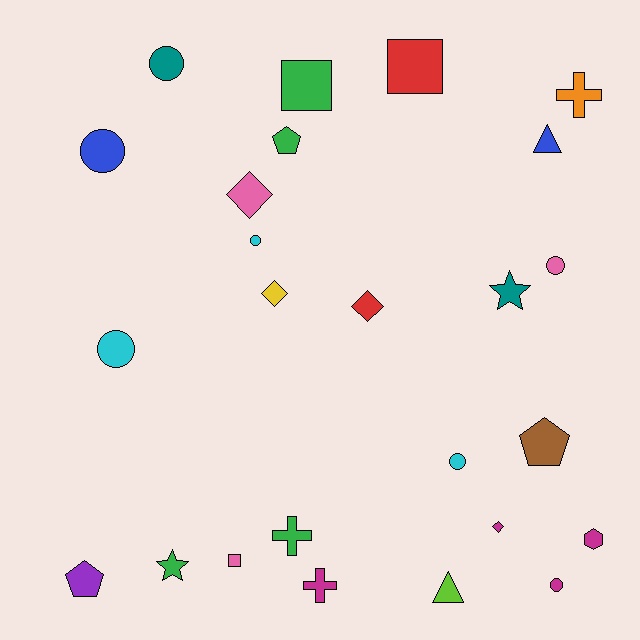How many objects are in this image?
There are 25 objects.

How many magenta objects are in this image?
There are 4 magenta objects.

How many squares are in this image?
There are 3 squares.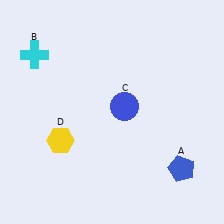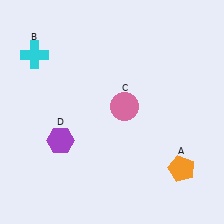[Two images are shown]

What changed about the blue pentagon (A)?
In Image 1, A is blue. In Image 2, it changed to orange.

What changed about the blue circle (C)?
In Image 1, C is blue. In Image 2, it changed to pink.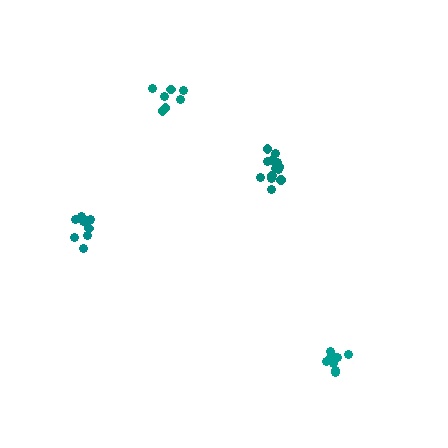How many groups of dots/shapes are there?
There are 4 groups.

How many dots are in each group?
Group 1: 7 dots, Group 2: 13 dots, Group 3: 9 dots, Group 4: 12 dots (41 total).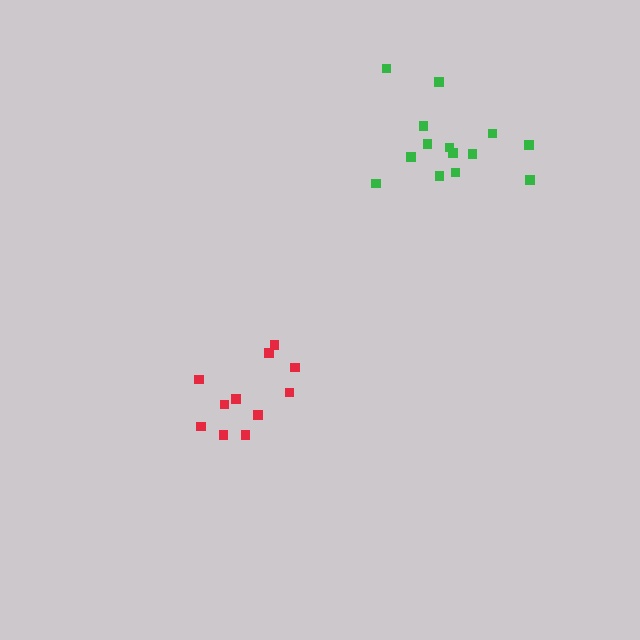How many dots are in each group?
Group 1: 11 dots, Group 2: 14 dots (25 total).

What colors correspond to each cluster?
The clusters are colored: red, green.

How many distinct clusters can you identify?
There are 2 distinct clusters.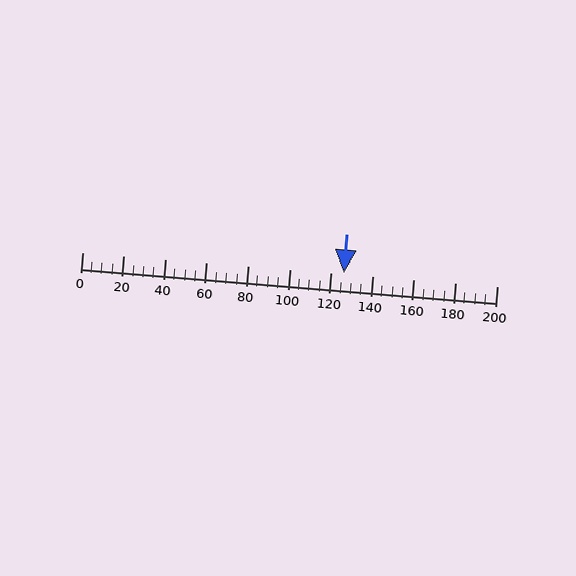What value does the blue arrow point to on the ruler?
The blue arrow points to approximately 126.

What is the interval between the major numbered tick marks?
The major tick marks are spaced 20 units apart.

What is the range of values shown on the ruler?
The ruler shows values from 0 to 200.